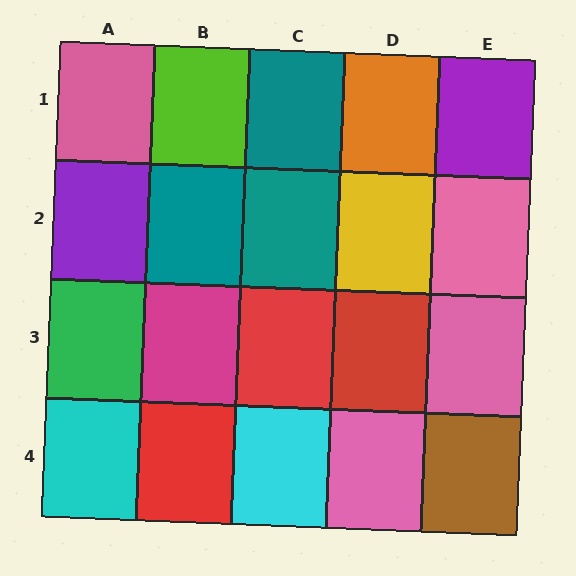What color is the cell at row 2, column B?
Teal.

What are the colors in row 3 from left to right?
Green, magenta, red, red, pink.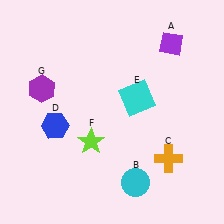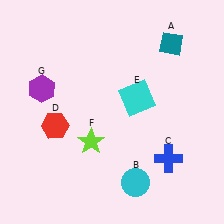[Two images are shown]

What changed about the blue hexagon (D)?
In Image 1, D is blue. In Image 2, it changed to red.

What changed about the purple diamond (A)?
In Image 1, A is purple. In Image 2, it changed to teal.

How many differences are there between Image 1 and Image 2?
There are 3 differences between the two images.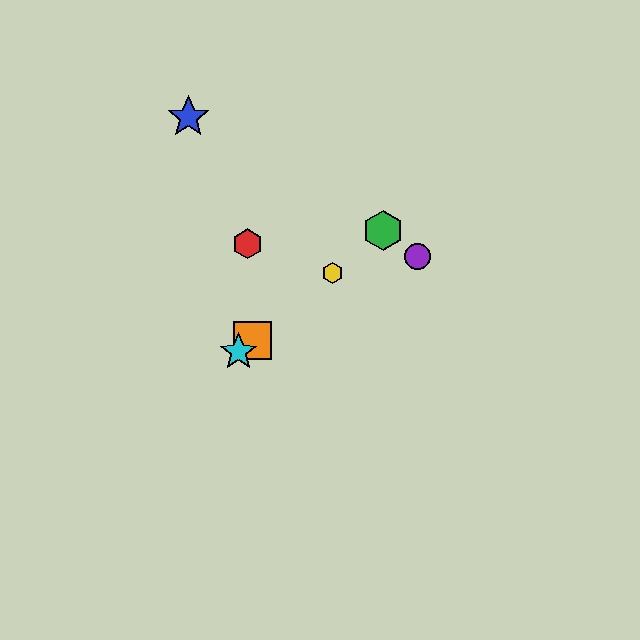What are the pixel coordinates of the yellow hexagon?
The yellow hexagon is at (332, 273).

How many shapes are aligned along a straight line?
4 shapes (the green hexagon, the yellow hexagon, the orange square, the cyan star) are aligned along a straight line.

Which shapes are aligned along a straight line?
The green hexagon, the yellow hexagon, the orange square, the cyan star are aligned along a straight line.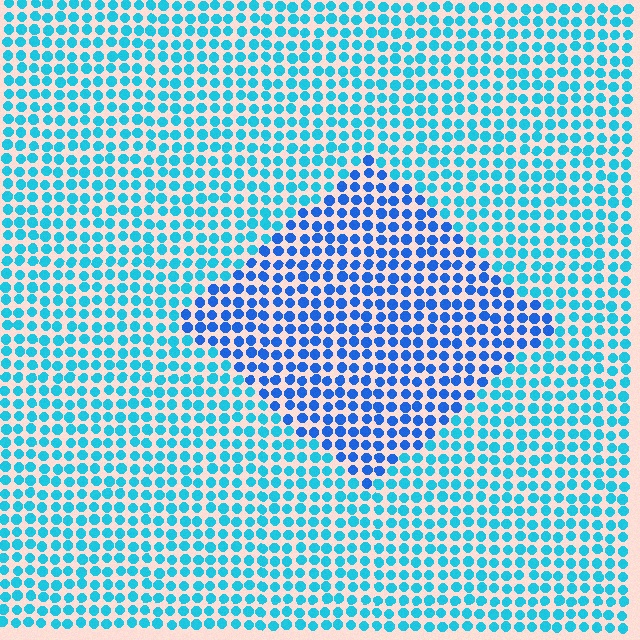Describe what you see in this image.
The image is filled with small cyan elements in a uniform arrangement. A diamond-shaped region is visible where the elements are tinted to a slightly different hue, forming a subtle color boundary.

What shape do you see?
I see a diamond.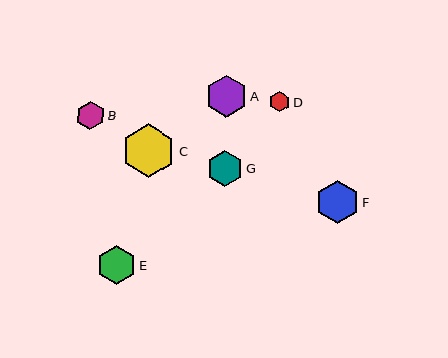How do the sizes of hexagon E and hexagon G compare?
Hexagon E and hexagon G are approximately the same size.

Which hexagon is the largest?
Hexagon C is the largest with a size of approximately 53 pixels.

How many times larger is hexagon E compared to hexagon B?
Hexagon E is approximately 1.4 times the size of hexagon B.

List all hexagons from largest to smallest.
From largest to smallest: C, F, A, E, G, B, D.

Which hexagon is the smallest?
Hexagon D is the smallest with a size of approximately 21 pixels.